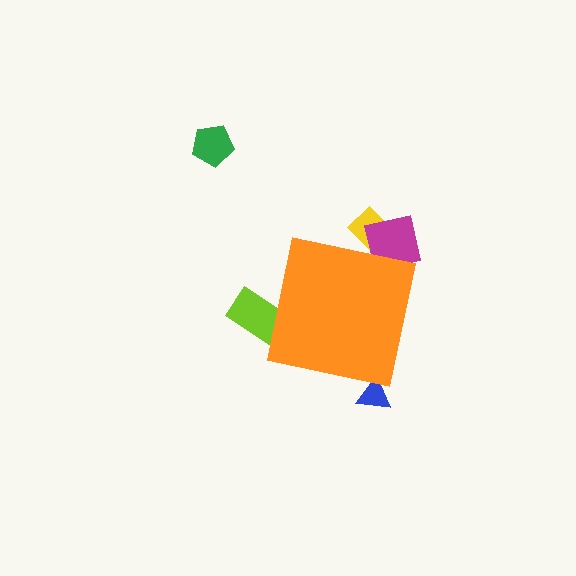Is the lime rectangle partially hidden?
Yes, the lime rectangle is partially hidden behind the orange square.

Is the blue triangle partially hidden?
Yes, the blue triangle is partially hidden behind the orange square.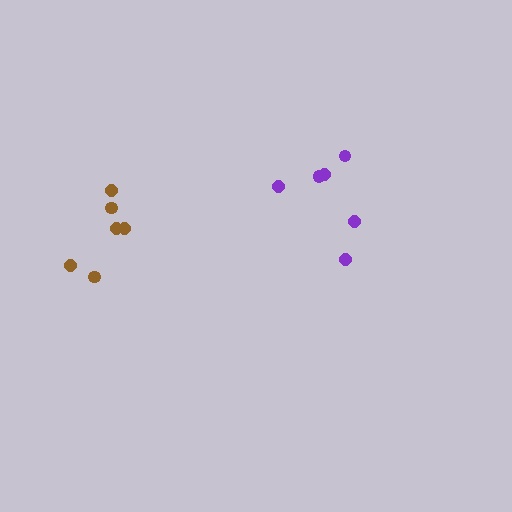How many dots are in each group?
Group 1: 6 dots, Group 2: 6 dots (12 total).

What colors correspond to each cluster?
The clusters are colored: purple, brown.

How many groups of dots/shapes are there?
There are 2 groups.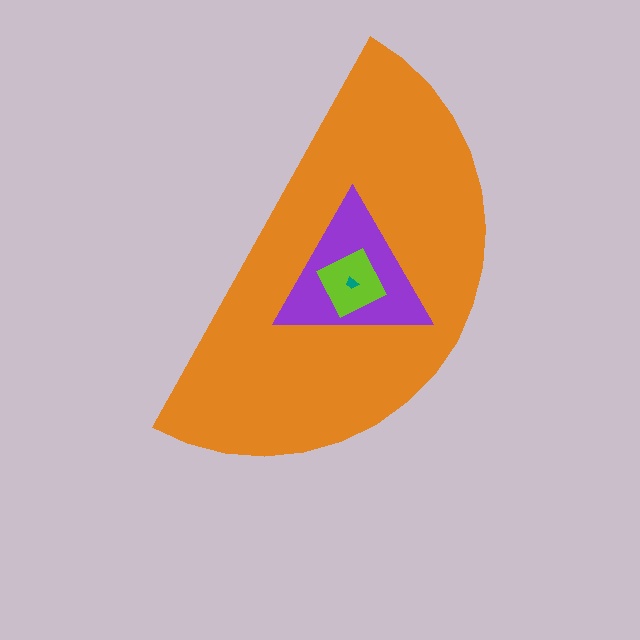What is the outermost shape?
The orange semicircle.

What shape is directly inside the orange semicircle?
The purple triangle.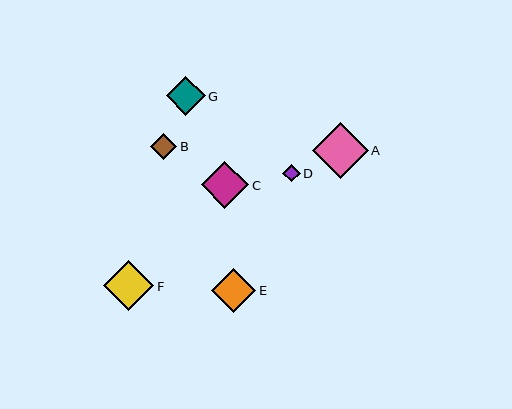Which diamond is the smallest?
Diamond D is the smallest with a size of approximately 18 pixels.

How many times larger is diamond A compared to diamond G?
Diamond A is approximately 1.4 times the size of diamond G.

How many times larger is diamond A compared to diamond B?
Diamond A is approximately 2.2 times the size of diamond B.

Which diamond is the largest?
Diamond A is the largest with a size of approximately 56 pixels.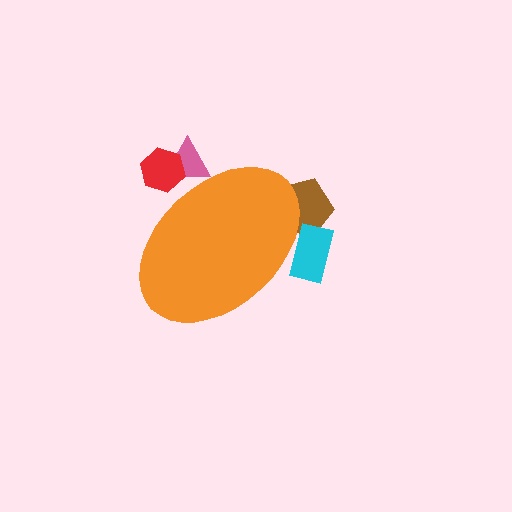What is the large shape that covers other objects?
An orange ellipse.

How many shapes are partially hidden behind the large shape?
4 shapes are partially hidden.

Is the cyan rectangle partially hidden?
Yes, the cyan rectangle is partially hidden behind the orange ellipse.